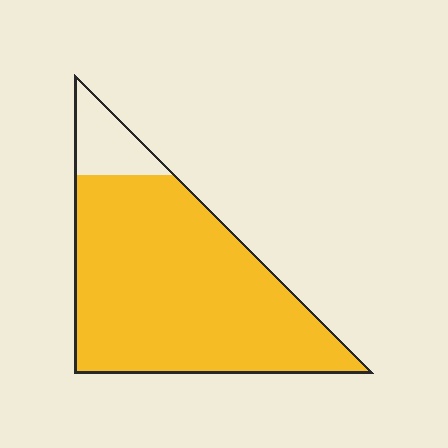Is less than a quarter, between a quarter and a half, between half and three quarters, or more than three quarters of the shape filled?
More than three quarters.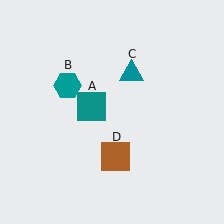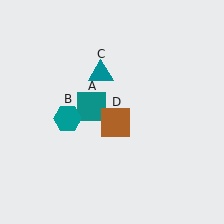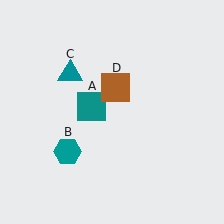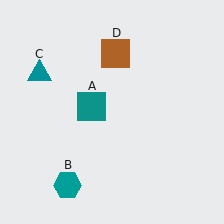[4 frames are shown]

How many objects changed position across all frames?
3 objects changed position: teal hexagon (object B), teal triangle (object C), brown square (object D).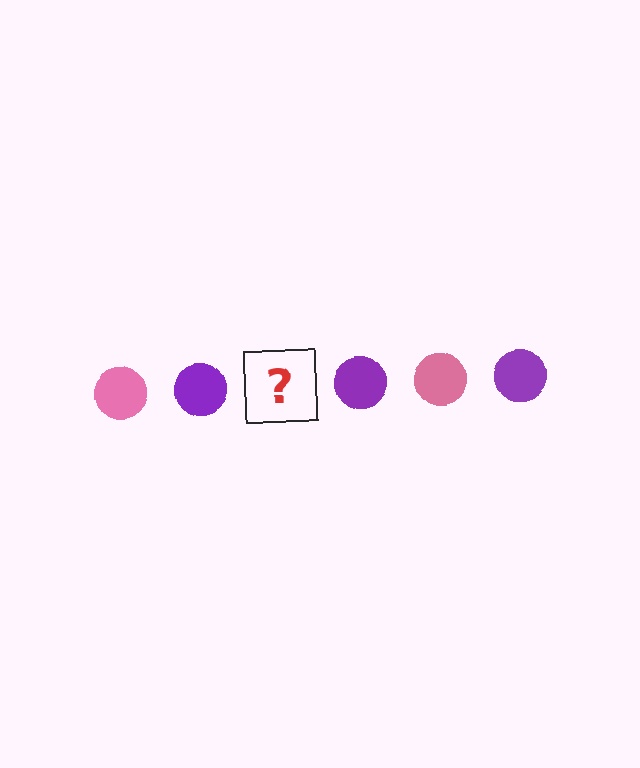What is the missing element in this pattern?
The missing element is a pink circle.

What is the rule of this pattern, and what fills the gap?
The rule is that the pattern cycles through pink, purple circles. The gap should be filled with a pink circle.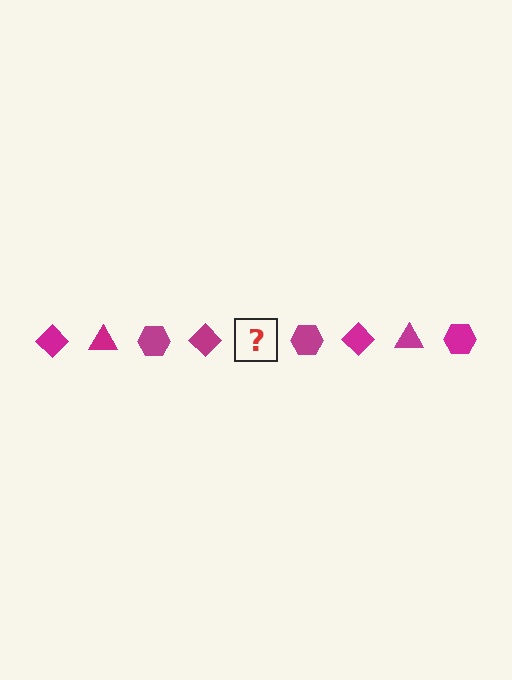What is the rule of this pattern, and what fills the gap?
The rule is that the pattern cycles through diamond, triangle, hexagon shapes in magenta. The gap should be filled with a magenta triangle.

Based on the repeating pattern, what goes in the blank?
The blank should be a magenta triangle.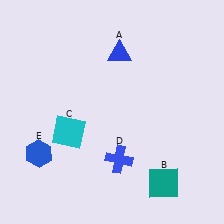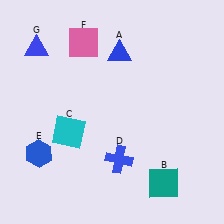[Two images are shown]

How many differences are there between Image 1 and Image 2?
There are 2 differences between the two images.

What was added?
A pink square (F), a blue triangle (G) were added in Image 2.